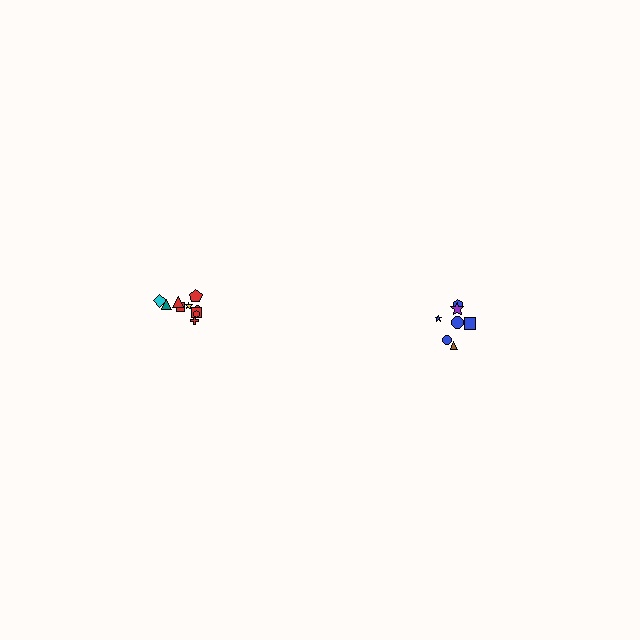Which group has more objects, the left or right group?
The left group.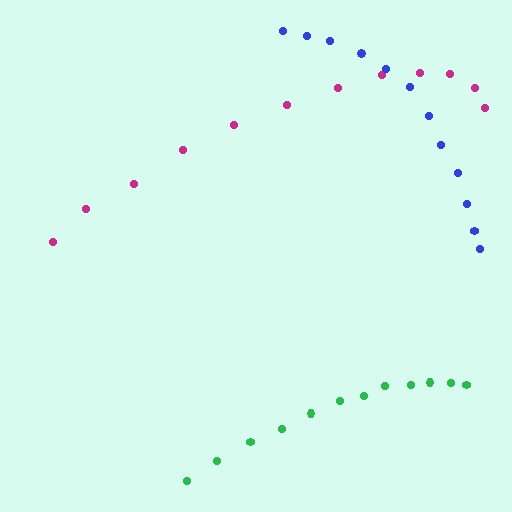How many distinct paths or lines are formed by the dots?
There are 3 distinct paths.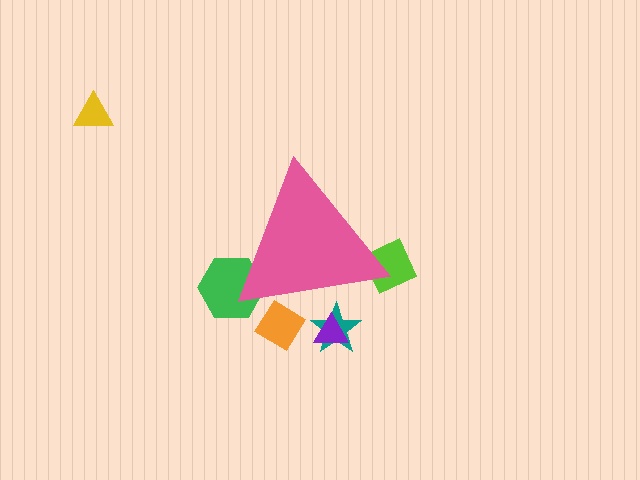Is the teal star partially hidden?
Yes, the teal star is partially hidden behind the pink triangle.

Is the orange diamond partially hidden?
Yes, the orange diamond is partially hidden behind the pink triangle.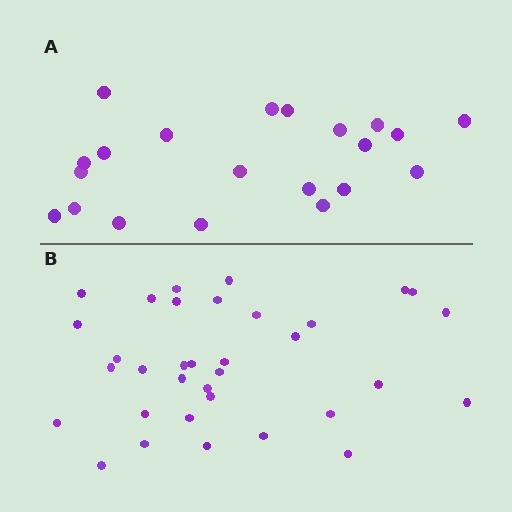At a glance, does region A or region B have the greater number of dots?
Region B (the bottom region) has more dots.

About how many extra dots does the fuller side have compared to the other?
Region B has approximately 15 more dots than region A.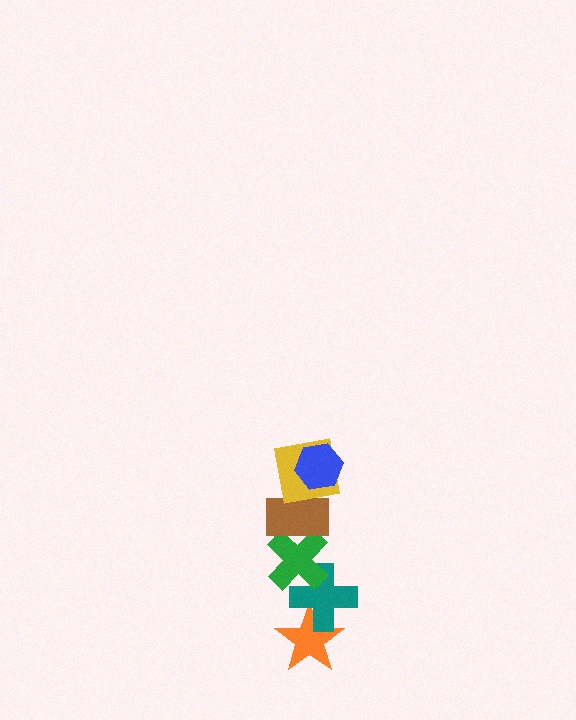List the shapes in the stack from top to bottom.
From top to bottom: the blue hexagon, the yellow square, the brown rectangle, the green cross, the teal cross, the orange star.